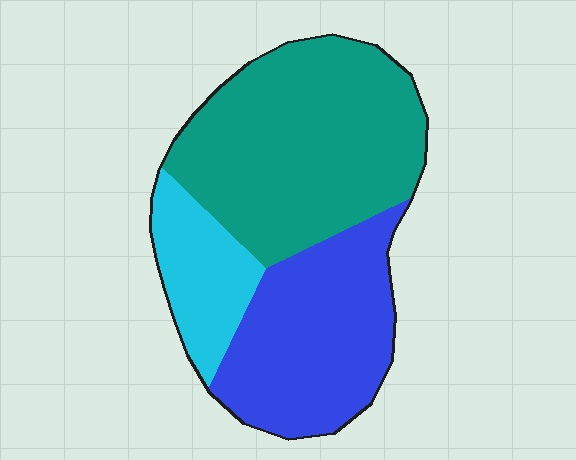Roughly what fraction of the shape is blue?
Blue covers about 35% of the shape.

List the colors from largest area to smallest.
From largest to smallest: teal, blue, cyan.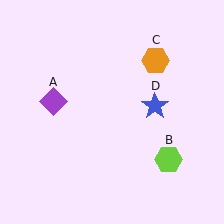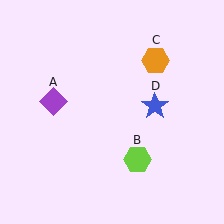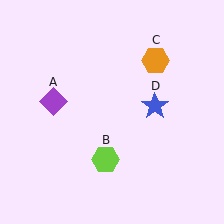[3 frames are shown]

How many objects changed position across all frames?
1 object changed position: lime hexagon (object B).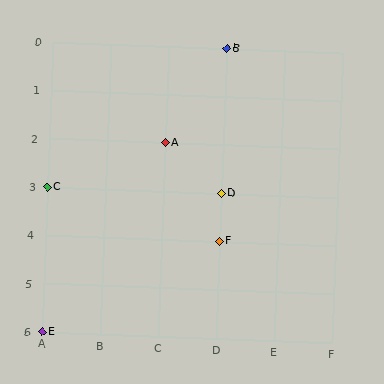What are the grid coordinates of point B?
Point B is at grid coordinates (D, 0).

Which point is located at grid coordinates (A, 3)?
Point C is at (A, 3).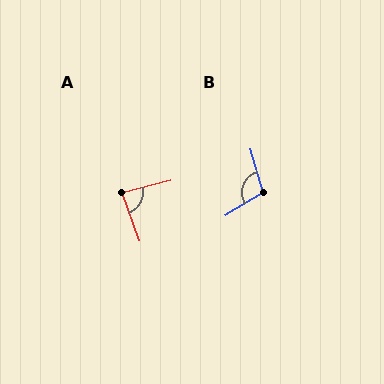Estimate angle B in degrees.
Approximately 106 degrees.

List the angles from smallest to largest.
A (84°), B (106°).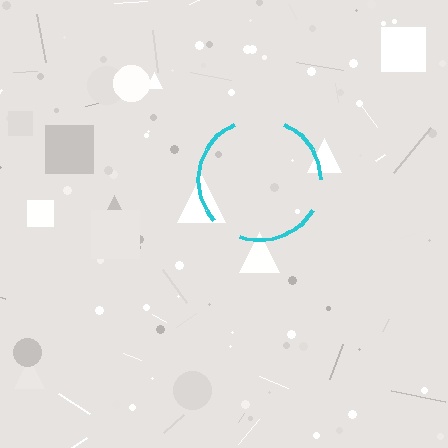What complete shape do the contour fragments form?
The contour fragments form a circle.